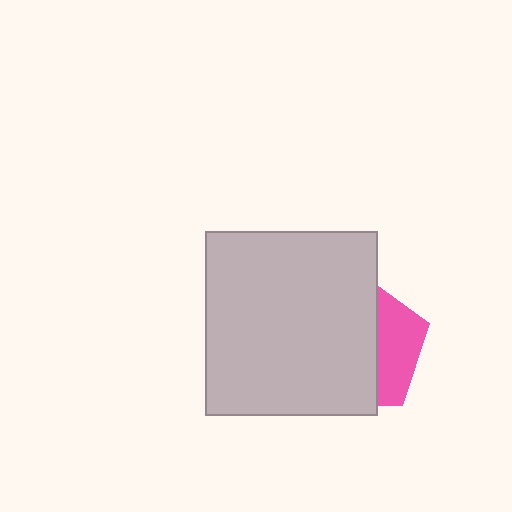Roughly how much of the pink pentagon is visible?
A small part of it is visible (roughly 32%).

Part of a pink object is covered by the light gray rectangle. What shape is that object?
It is a pentagon.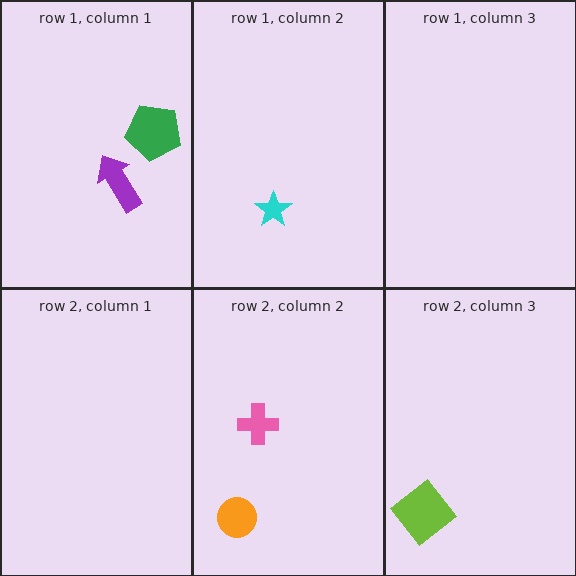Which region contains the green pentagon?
The row 1, column 1 region.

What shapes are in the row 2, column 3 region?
The lime diamond.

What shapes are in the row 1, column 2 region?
The cyan star.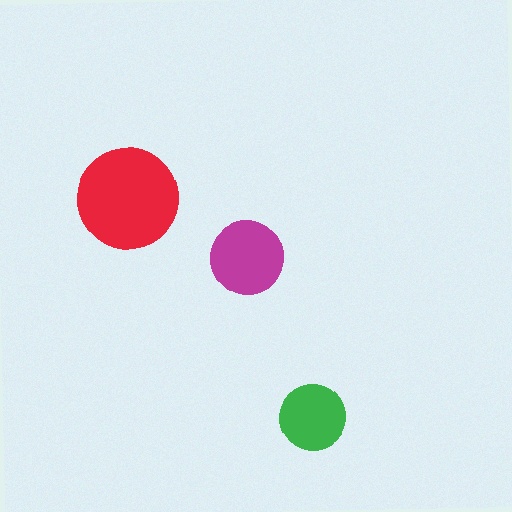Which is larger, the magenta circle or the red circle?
The red one.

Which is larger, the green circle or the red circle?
The red one.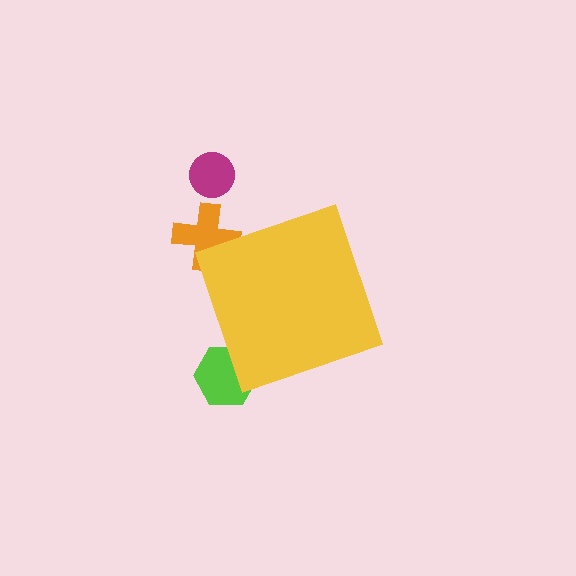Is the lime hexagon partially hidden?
Yes, the lime hexagon is partially hidden behind the yellow diamond.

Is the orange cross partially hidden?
Yes, the orange cross is partially hidden behind the yellow diamond.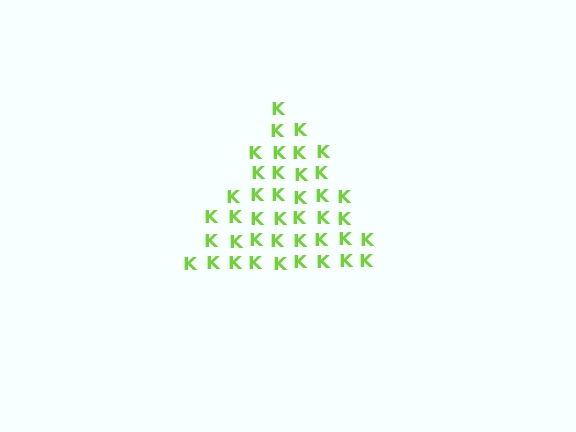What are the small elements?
The small elements are letter K's.